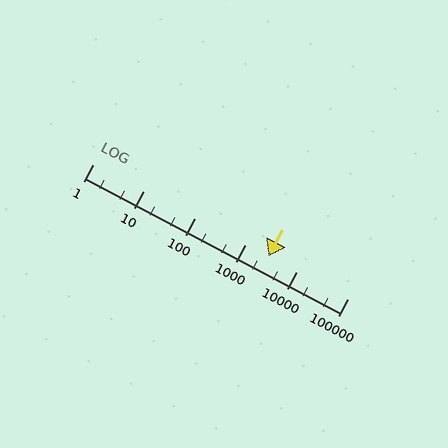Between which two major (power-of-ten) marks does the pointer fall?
The pointer is between 1000 and 10000.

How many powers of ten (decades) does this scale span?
The scale spans 5 decades, from 1 to 100000.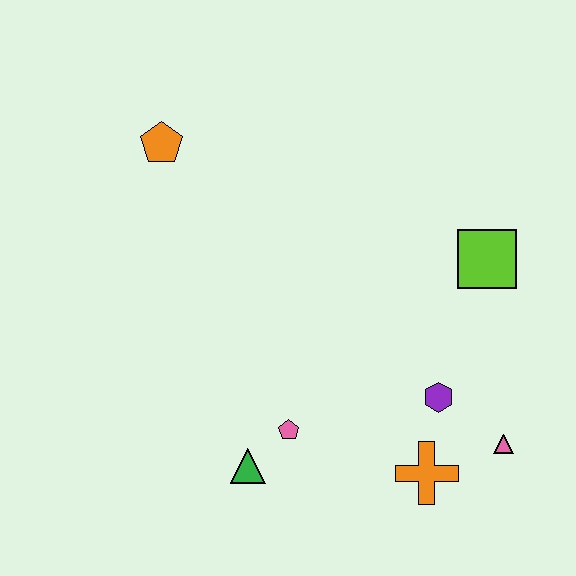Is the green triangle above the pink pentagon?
No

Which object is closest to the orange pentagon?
The pink pentagon is closest to the orange pentagon.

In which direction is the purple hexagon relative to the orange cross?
The purple hexagon is above the orange cross.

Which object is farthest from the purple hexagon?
The orange pentagon is farthest from the purple hexagon.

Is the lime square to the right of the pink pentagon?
Yes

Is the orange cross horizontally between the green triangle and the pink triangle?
Yes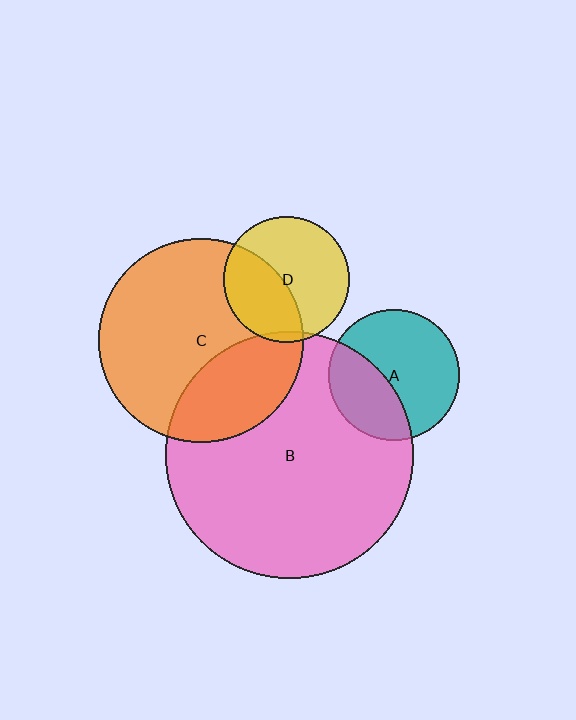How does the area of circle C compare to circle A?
Approximately 2.4 times.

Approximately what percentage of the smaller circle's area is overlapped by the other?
Approximately 40%.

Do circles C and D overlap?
Yes.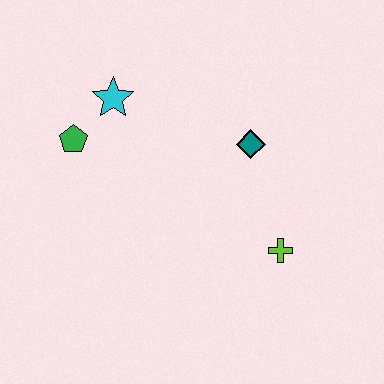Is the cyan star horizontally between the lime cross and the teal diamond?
No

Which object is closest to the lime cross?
The teal diamond is closest to the lime cross.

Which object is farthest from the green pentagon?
The lime cross is farthest from the green pentagon.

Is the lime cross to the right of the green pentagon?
Yes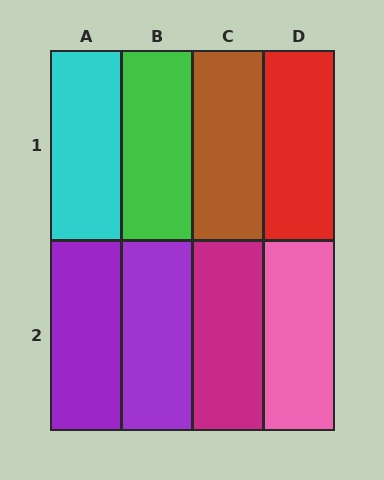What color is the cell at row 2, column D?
Pink.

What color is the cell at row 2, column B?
Purple.